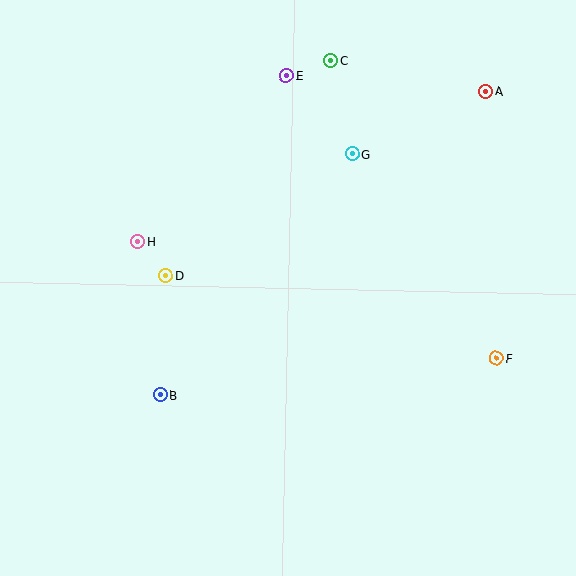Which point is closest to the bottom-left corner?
Point B is closest to the bottom-left corner.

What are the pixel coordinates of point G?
Point G is at (352, 154).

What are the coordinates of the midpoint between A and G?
The midpoint between A and G is at (419, 123).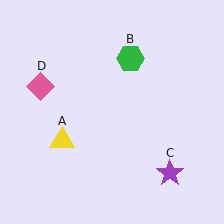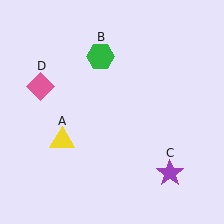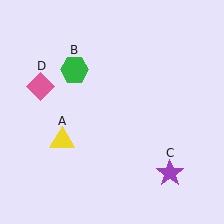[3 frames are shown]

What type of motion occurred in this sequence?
The green hexagon (object B) rotated counterclockwise around the center of the scene.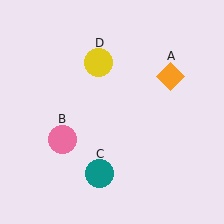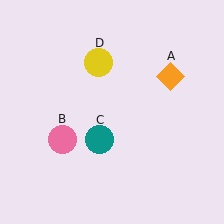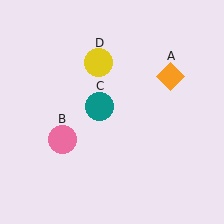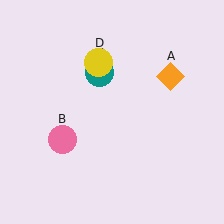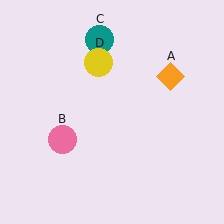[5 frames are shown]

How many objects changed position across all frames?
1 object changed position: teal circle (object C).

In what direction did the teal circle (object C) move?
The teal circle (object C) moved up.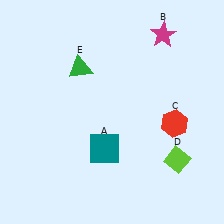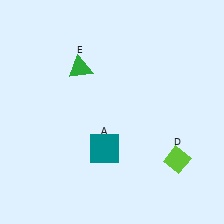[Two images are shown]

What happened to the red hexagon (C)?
The red hexagon (C) was removed in Image 2. It was in the bottom-right area of Image 1.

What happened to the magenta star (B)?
The magenta star (B) was removed in Image 2. It was in the top-right area of Image 1.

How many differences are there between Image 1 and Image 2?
There are 2 differences between the two images.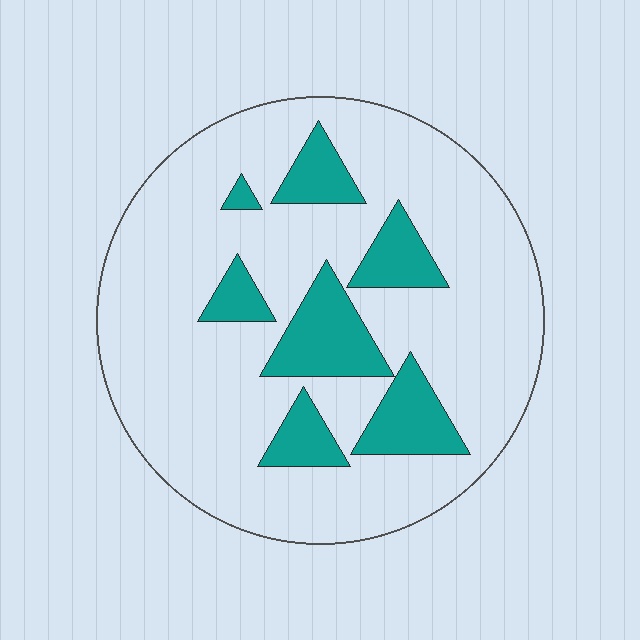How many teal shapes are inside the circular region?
7.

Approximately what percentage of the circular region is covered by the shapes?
Approximately 20%.